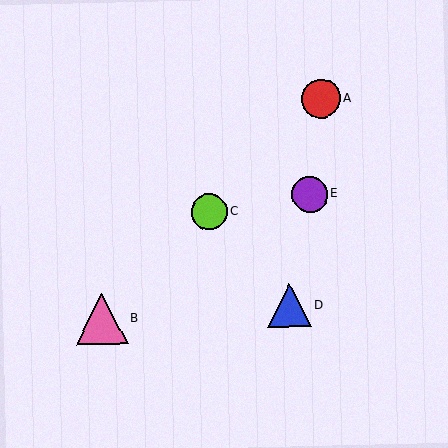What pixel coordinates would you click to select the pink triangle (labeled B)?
Click at (102, 319) to select the pink triangle B.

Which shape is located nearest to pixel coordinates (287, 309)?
The blue triangle (labeled D) at (290, 305) is nearest to that location.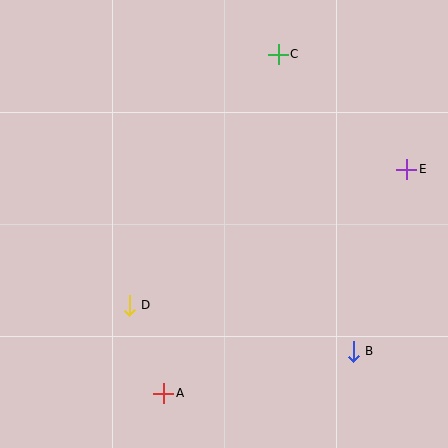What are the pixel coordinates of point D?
Point D is at (129, 305).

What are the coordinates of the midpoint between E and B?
The midpoint between E and B is at (380, 260).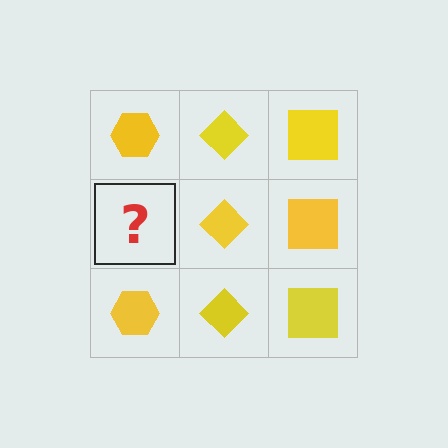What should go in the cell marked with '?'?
The missing cell should contain a yellow hexagon.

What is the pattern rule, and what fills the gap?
The rule is that each column has a consistent shape. The gap should be filled with a yellow hexagon.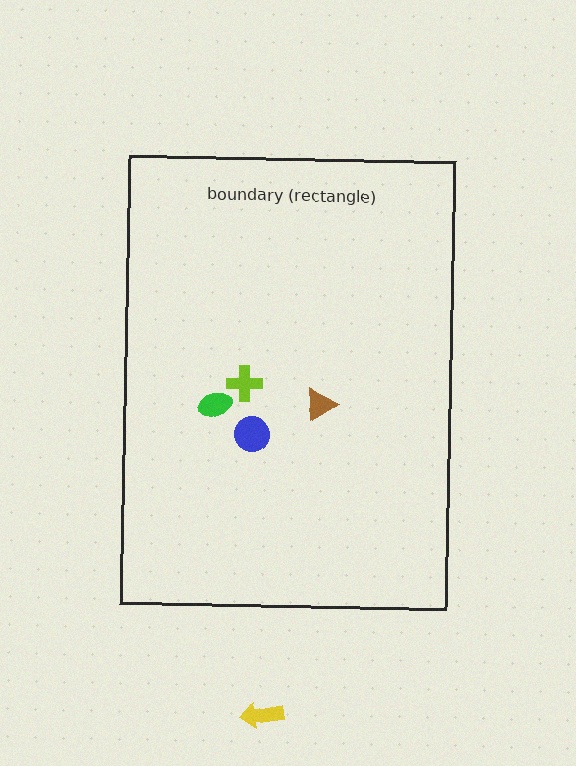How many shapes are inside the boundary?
4 inside, 1 outside.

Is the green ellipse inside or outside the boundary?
Inside.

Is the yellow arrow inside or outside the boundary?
Outside.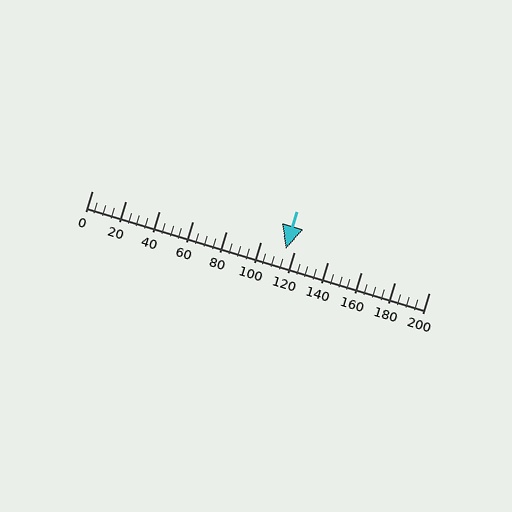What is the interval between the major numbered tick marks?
The major tick marks are spaced 20 units apart.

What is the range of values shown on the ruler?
The ruler shows values from 0 to 200.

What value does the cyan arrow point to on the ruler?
The cyan arrow points to approximately 115.